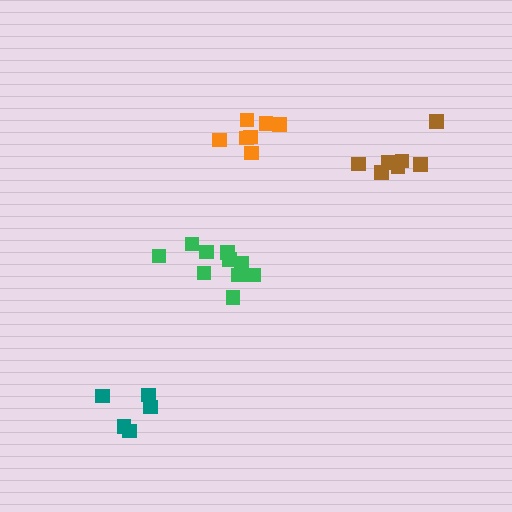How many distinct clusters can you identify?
There are 4 distinct clusters.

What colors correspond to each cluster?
The clusters are colored: green, brown, orange, teal.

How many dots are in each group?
Group 1: 10 dots, Group 2: 7 dots, Group 3: 7 dots, Group 4: 6 dots (30 total).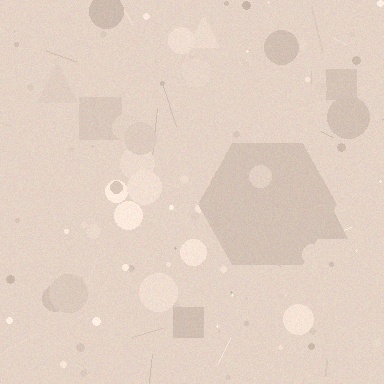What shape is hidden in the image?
A hexagon is hidden in the image.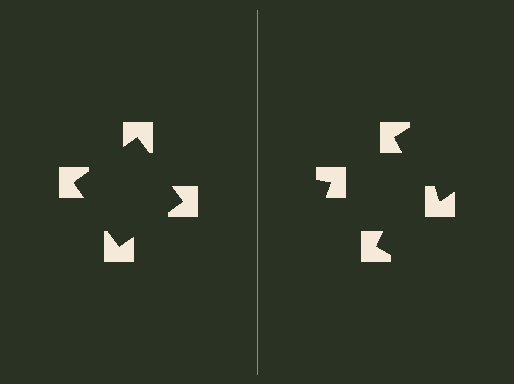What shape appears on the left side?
An illusory square.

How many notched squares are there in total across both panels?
8 — 4 on each side.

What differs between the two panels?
The notched squares are positioned identically on both sides; only the wedge orientations differ. On the left they align to a square; on the right they are misaligned.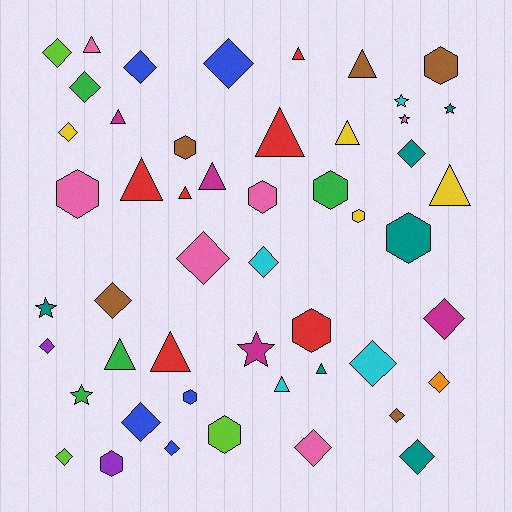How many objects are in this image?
There are 50 objects.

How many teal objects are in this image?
There are 6 teal objects.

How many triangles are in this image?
There are 14 triangles.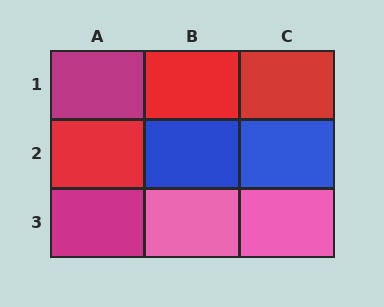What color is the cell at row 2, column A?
Red.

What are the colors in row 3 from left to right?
Magenta, pink, pink.